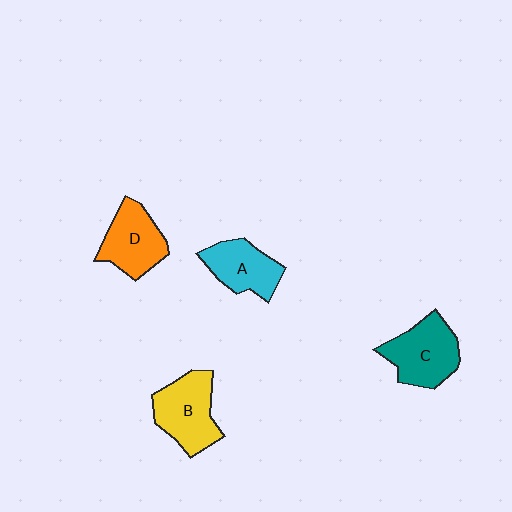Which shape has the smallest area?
Shape A (cyan).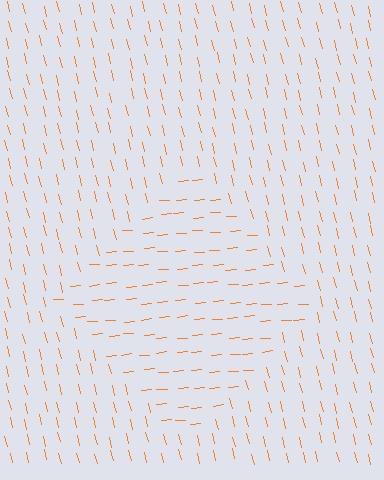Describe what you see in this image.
The image is filled with small orange line segments. A diamond region in the image has lines oriented differently from the surrounding lines, creating a visible texture boundary.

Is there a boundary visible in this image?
Yes, there is a texture boundary formed by a change in line orientation.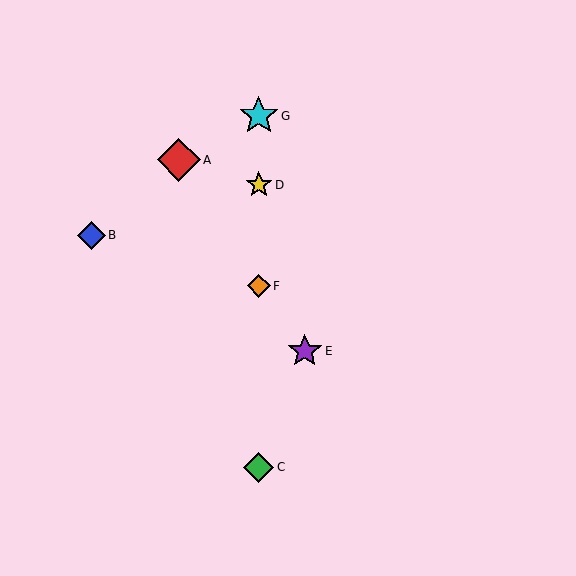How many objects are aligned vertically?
4 objects (C, D, F, G) are aligned vertically.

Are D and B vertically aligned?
No, D is at x≈259 and B is at x≈91.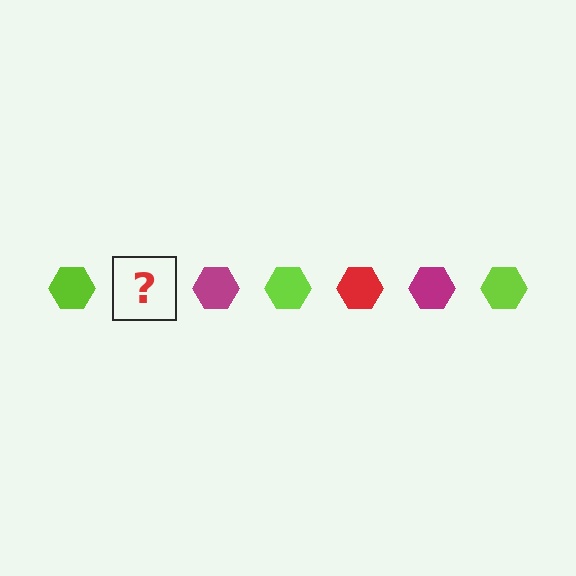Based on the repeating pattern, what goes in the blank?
The blank should be a red hexagon.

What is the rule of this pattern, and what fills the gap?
The rule is that the pattern cycles through lime, red, magenta hexagons. The gap should be filled with a red hexagon.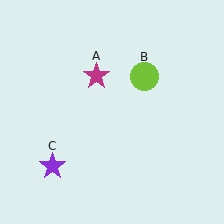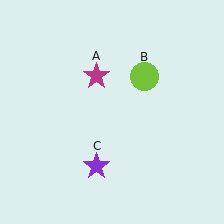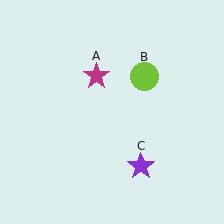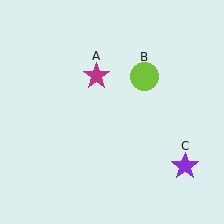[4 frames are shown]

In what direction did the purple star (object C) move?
The purple star (object C) moved right.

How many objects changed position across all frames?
1 object changed position: purple star (object C).